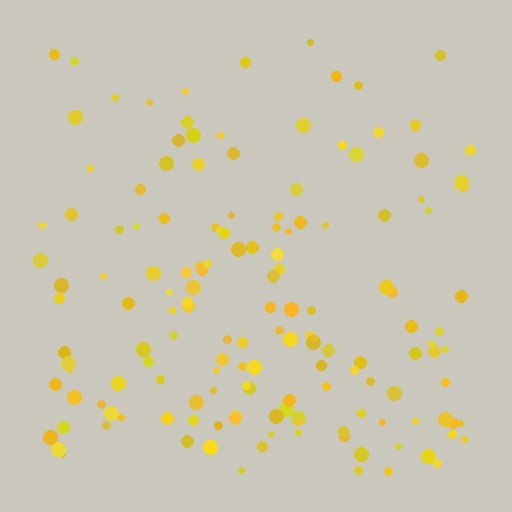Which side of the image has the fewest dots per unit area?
The top.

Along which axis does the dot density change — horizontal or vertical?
Vertical.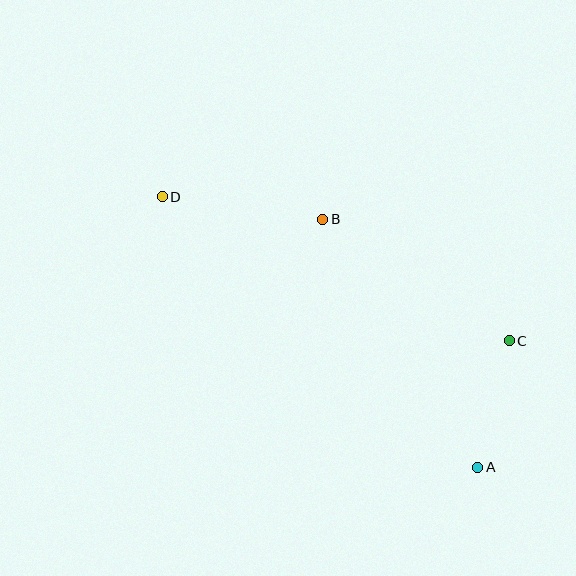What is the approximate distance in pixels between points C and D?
The distance between C and D is approximately 375 pixels.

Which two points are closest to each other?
Points A and C are closest to each other.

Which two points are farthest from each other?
Points A and D are farthest from each other.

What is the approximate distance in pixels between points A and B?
The distance between A and B is approximately 293 pixels.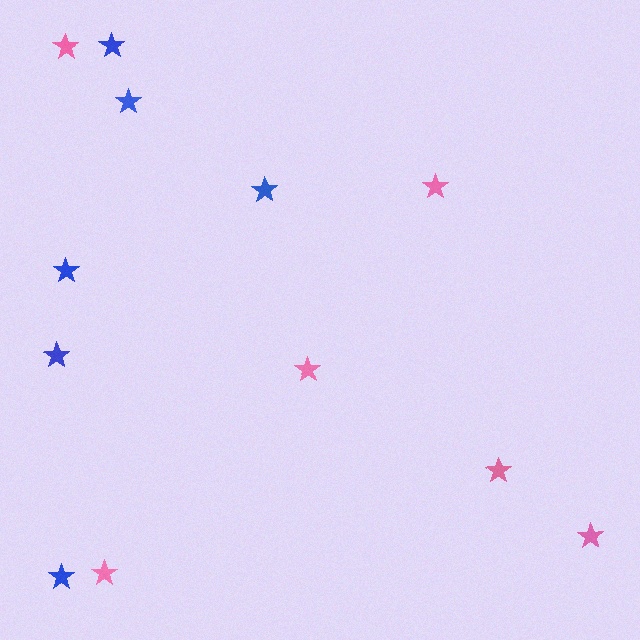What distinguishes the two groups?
There are 2 groups: one group of pink stars (6) and one group of blue stars (6).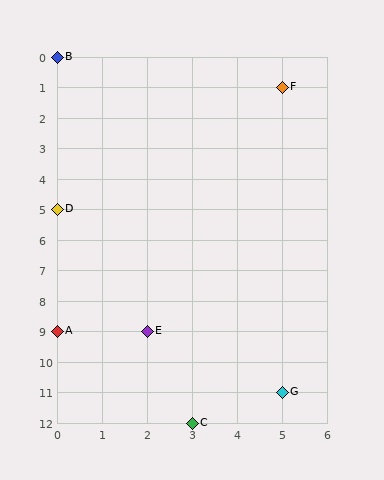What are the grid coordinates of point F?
Point F is at grid coordinates (5, 1).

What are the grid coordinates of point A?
Point A is at grid coordinates (0, 9).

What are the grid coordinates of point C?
Point C is at grid coordinates (3, 12).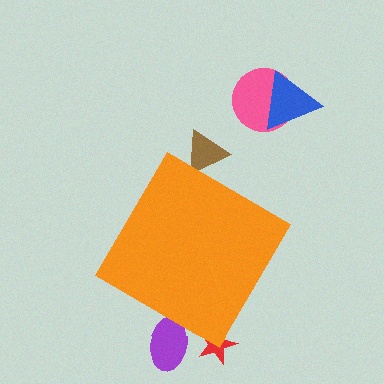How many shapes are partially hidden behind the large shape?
3 shapes are partially hidden.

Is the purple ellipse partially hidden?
Yes, the purple ellipse is partially hidden behind the orange diamond.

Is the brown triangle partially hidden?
Yes, the brown triangle is partially hidden behind the orange diamond.